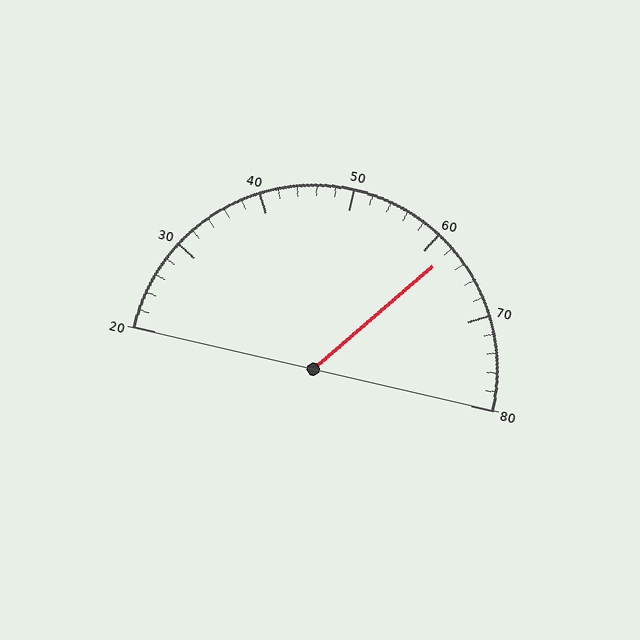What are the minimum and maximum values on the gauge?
The gauge ranges from 20 to 80.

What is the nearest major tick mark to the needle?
The nearest major tick mark is 60.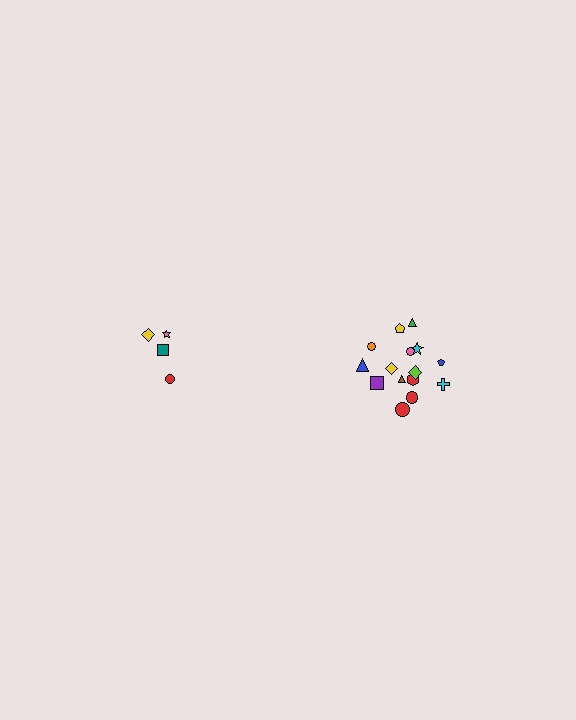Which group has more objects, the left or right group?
The right group.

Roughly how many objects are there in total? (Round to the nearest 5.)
Roughly 20 objects in total.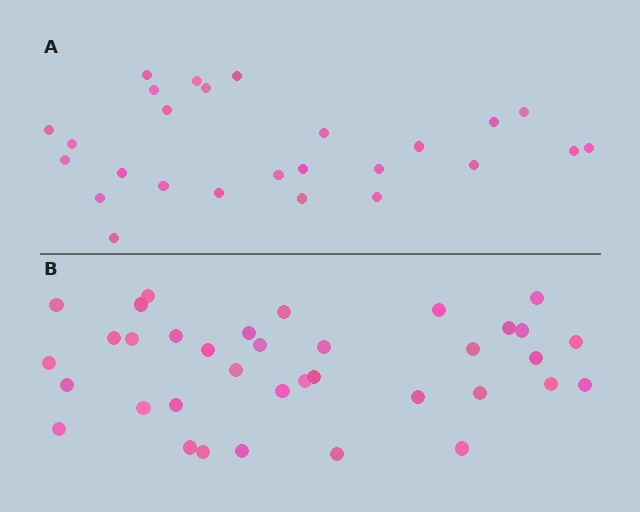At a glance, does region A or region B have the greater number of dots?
Region B (the bottom region) has more dots.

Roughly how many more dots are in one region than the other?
Region B has roughly 10 or so more dots than region A.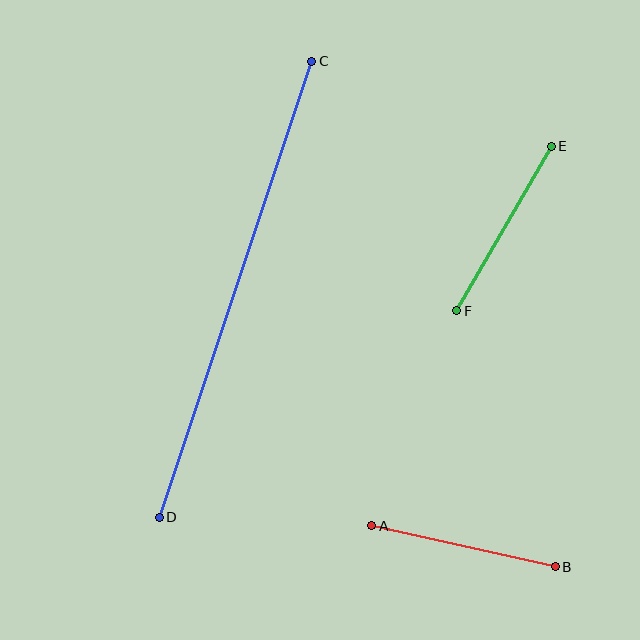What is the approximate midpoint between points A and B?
The midpoint is at approximately (463, 546) pixels.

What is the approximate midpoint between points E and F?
The midpoint is at approximately (504, 229) pixels.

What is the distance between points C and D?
The distance is approximately 481 pixels.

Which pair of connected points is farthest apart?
Points C and D are farthest apart.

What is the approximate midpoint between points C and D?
The midpoint is at approximately (236, 289) pixels.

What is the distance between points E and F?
The distance is approximately 190 pixels.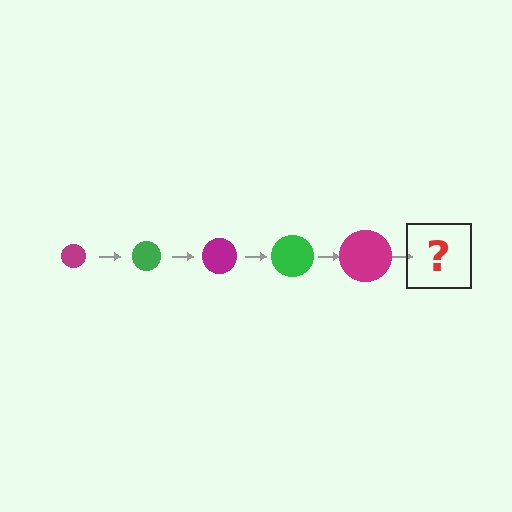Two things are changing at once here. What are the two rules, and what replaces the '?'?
The two rules are that the circle grows larger each step and the color cycles through magenta and green. The '?' should be a green circle, larger than the previous one.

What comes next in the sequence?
The next element should be a green circle, larger than the previous one.